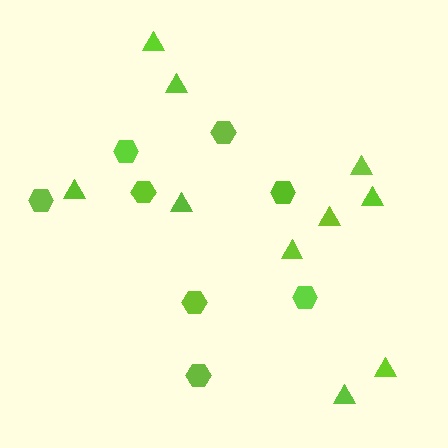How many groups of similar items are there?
There are 2 groups: one group of triangles (10) and one group of hexagons (8).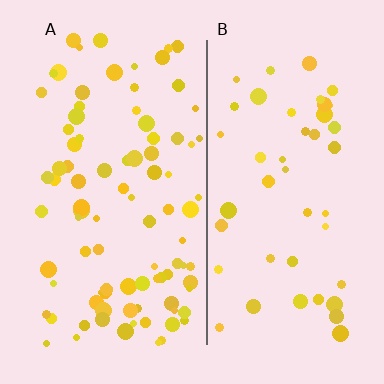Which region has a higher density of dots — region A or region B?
A (the left).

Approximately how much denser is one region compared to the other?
Approximately 2.0× — region A over region B.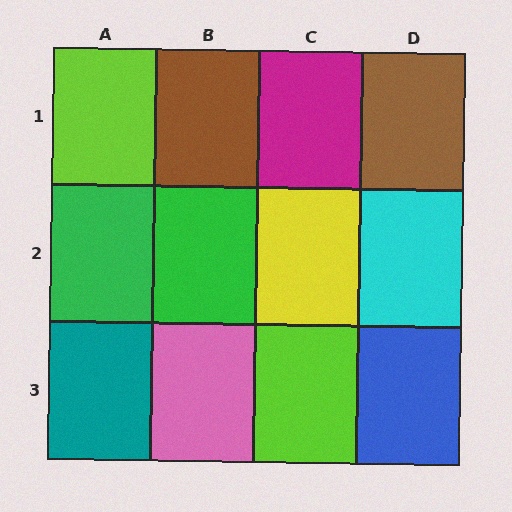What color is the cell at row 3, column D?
Blue.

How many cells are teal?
1 cell is teal.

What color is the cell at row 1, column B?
Brown.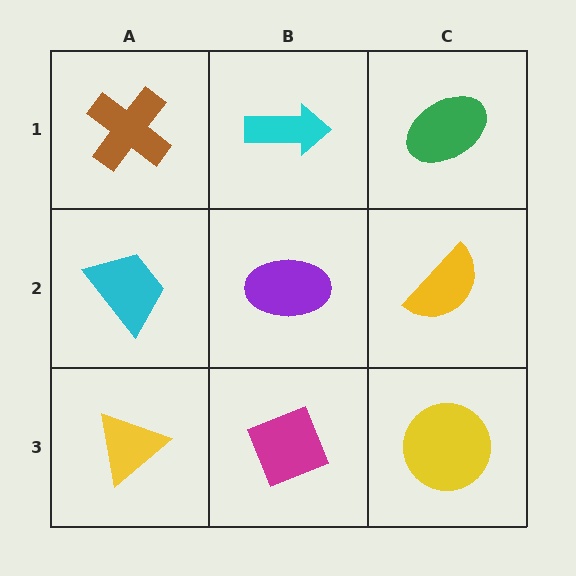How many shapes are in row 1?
3 shapes.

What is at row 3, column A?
A yellow triangle.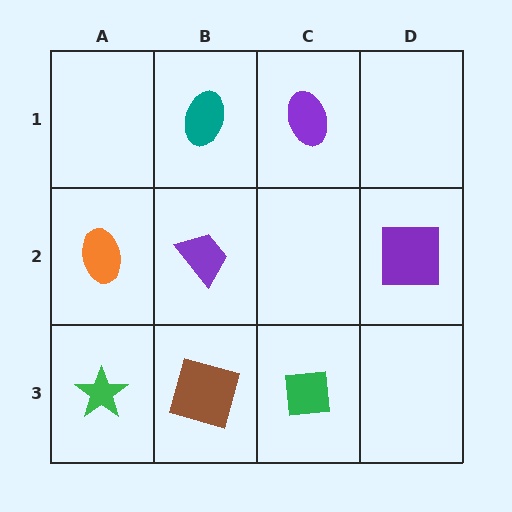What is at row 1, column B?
A teal ellipse.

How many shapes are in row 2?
3 shapes.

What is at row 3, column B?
A brown square.